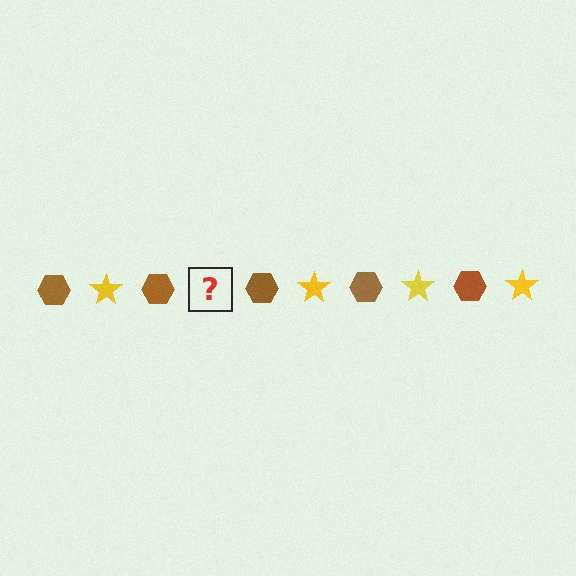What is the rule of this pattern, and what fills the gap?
The rule is that the pattern alternates between brown hexagon and yellow star. The gap should be filled with a yellow star.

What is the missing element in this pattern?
The missing element is a yellow star.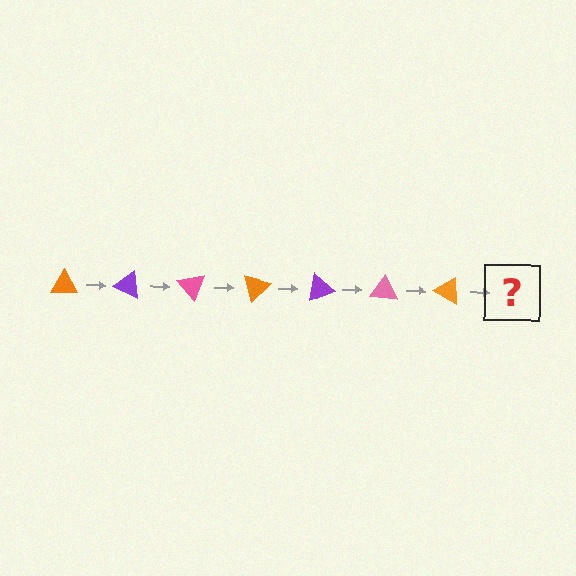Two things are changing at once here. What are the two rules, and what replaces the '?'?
The two rules are that it rotates 25 degrees each step and the color cycles through orange, purple, and pink. The '?' should be a purple triangle, rotated 175 degrees from the start.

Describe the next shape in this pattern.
It should be a purple triangle, rotated 175 degrees from the start.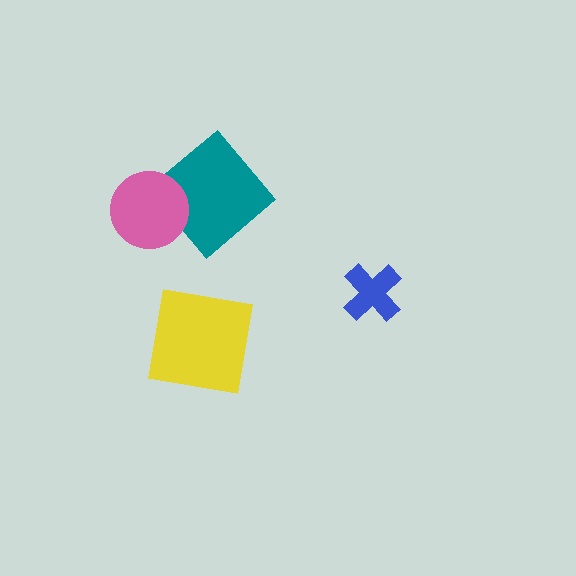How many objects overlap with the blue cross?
0 objects overlap with the blue cross.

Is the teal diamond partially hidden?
Yes, it is partially covered by another shape.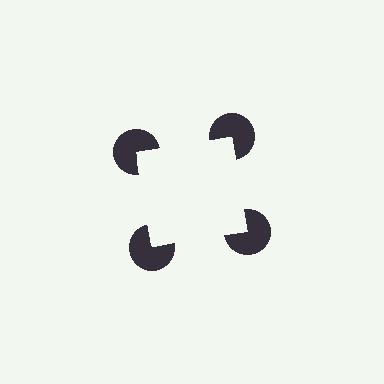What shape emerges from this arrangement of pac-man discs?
An illusory square — its edges are inferred from the aligned wedge cuts in the pac-man discs, not physically drawn.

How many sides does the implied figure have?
4 sides.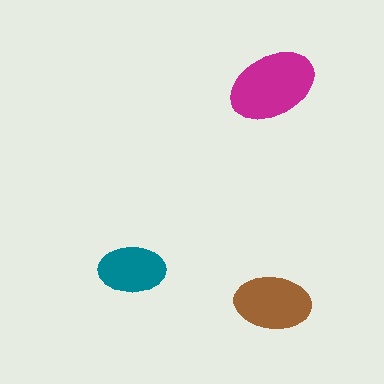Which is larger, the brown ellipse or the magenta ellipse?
The magenta one.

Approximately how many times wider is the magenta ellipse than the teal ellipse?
About 1.5 times wider.